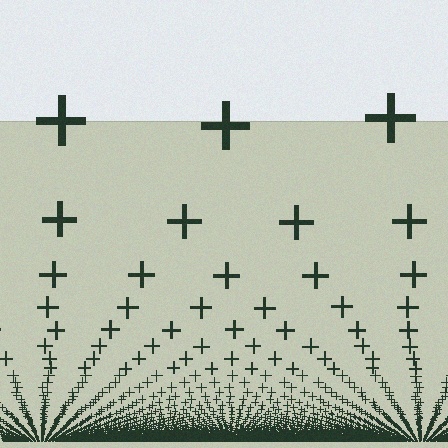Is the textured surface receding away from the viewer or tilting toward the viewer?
The surface appears to tilt toward the viewer. Texture elements get larger and sparser toward the top.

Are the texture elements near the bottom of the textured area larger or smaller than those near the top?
Smaller. The gradient is inverted — elements near the bottom are smaller and denser.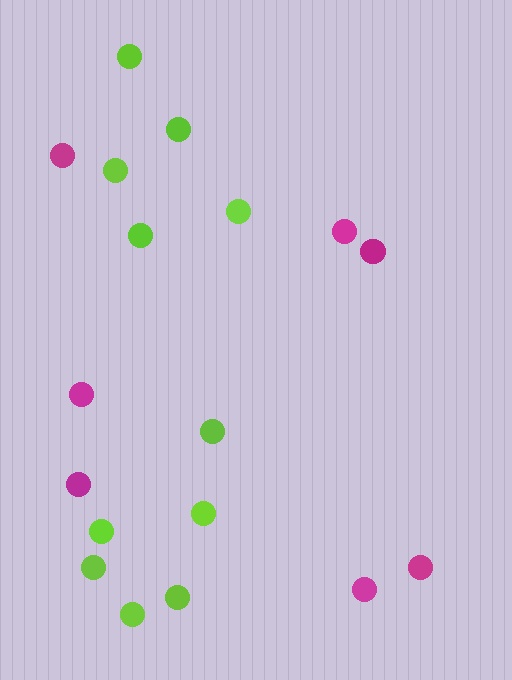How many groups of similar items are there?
There are 2 groups: one group of magenta circles (7) and one group of lime circles (11).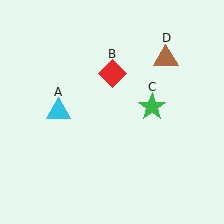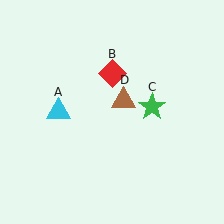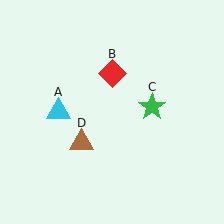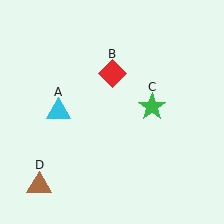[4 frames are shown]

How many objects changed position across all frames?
1 object changed position: brown triangle (object D).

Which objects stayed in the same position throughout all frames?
Cyan triangle (object A) and red diamond (object B) and green star (object C) remained stationary.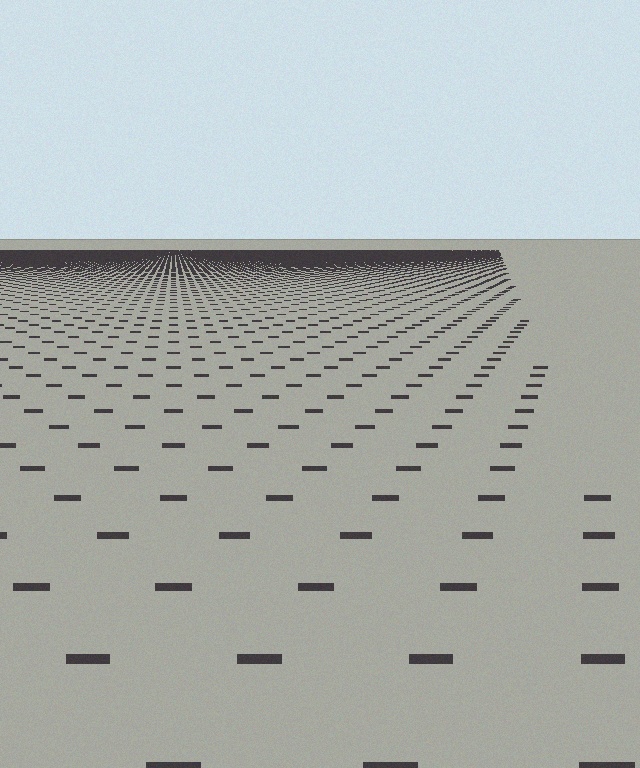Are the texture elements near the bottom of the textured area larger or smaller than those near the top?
Larger. Near the bottom, elements are closer to the viewer and appear at a bigger on-screen size.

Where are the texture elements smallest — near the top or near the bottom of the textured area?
Near the top.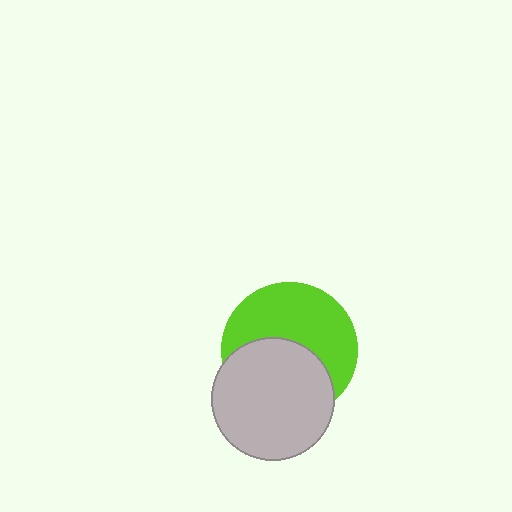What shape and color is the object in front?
The object in front is a light gray circle.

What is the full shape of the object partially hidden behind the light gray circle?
The partially hidden object is a lime circle.